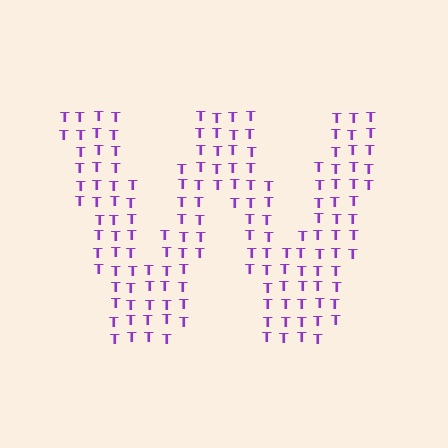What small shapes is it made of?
It is made of small letter T's.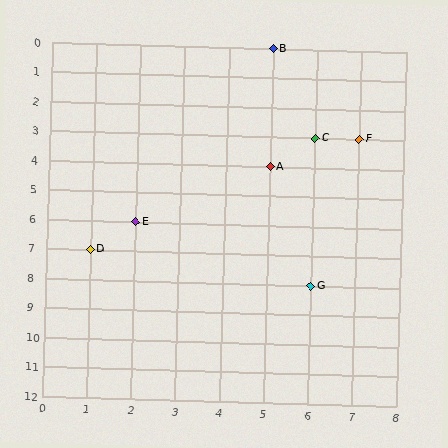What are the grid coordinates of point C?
Point C is at grid coordinates (6, 3).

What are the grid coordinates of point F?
Point F is at grid coordinates (7, 3).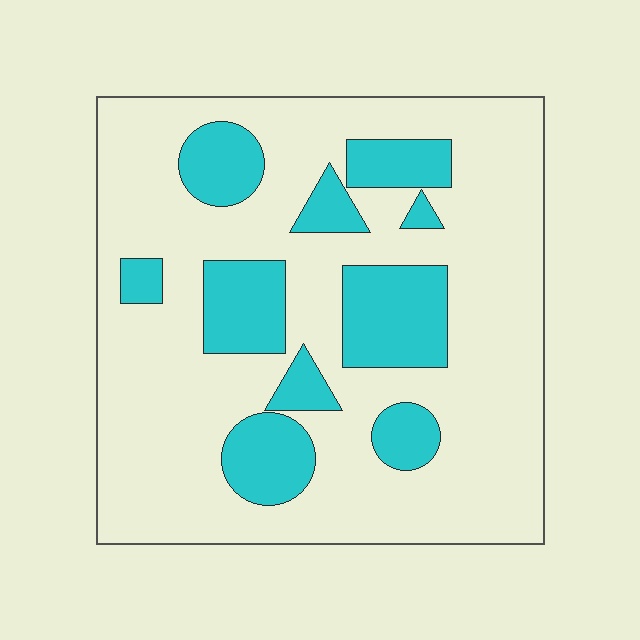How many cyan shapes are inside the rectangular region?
10.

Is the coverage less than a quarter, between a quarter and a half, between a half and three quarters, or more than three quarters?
Less than a quarter.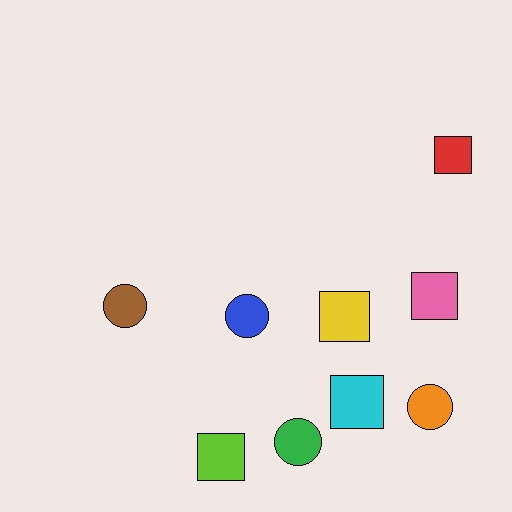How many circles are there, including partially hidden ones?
There are 4 circles.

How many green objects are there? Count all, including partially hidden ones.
There is 1 green object.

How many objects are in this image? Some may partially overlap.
There are 9 objects.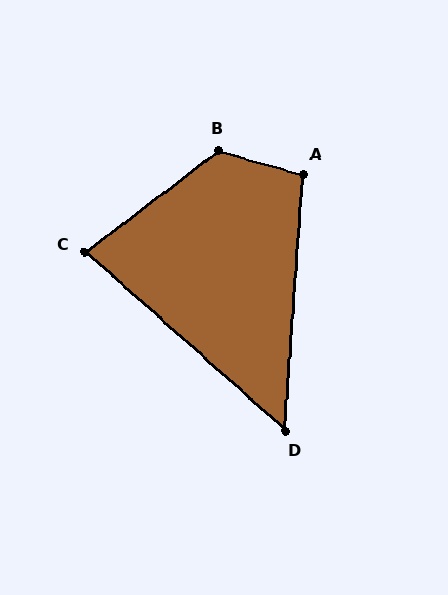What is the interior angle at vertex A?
Approximately 101 degrees (obtuse).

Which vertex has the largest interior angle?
B, at approximately 128 degrees.